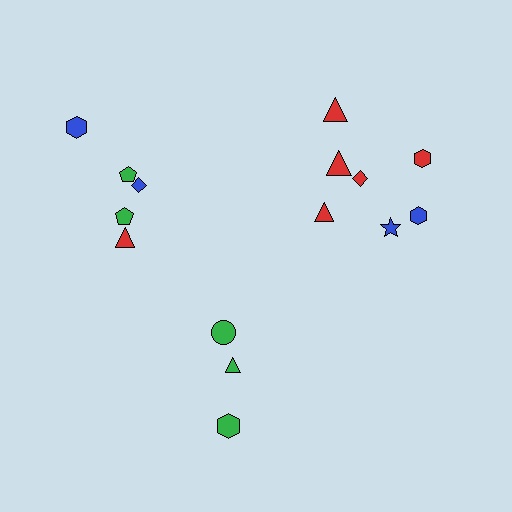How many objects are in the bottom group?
There are 3 objects.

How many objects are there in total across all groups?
There are 15 objects.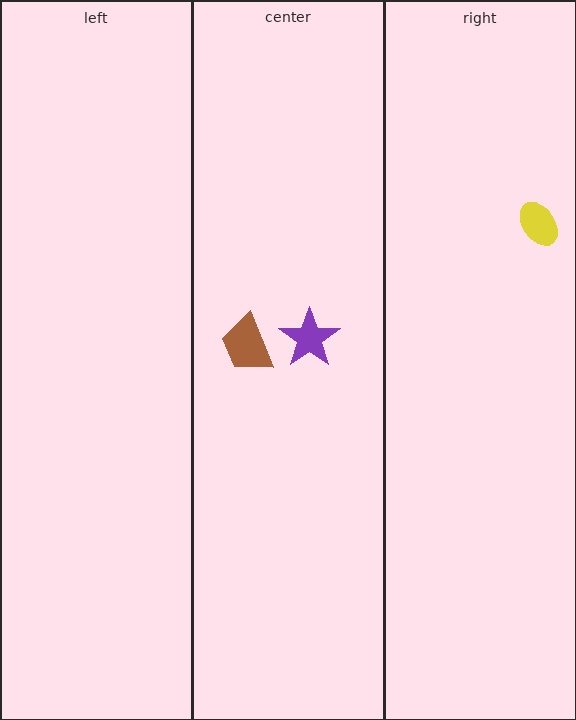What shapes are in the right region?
The yellow ellipse.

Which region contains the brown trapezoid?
The center region.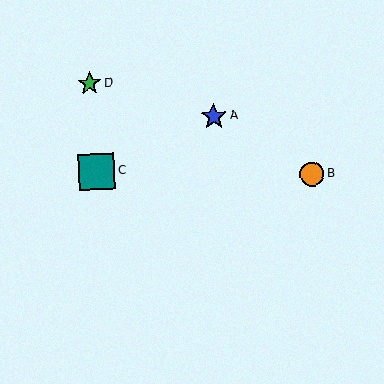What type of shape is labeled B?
Shape B is an orange circle.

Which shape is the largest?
The teal square (labeled C) is the largest.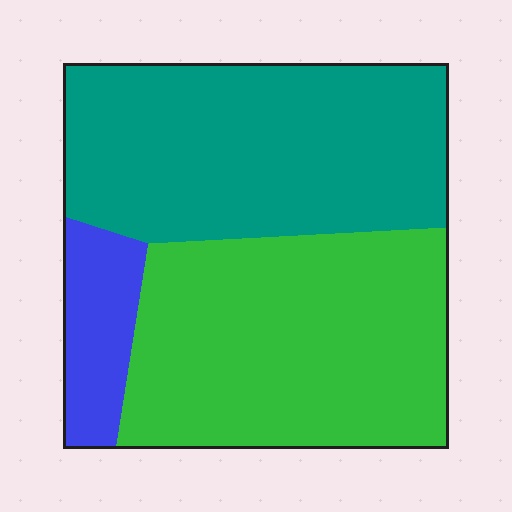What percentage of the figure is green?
Green covers roughly 45% of the figure.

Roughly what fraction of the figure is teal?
Teal takes up between a third and a half of the figure.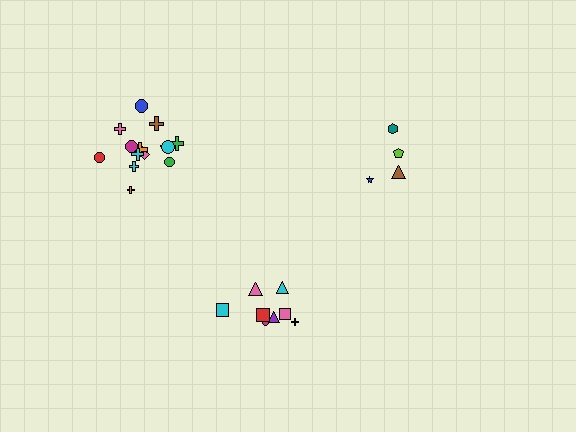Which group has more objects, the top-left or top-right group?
The top-left group.